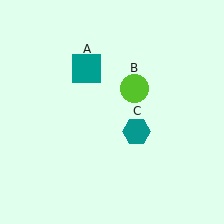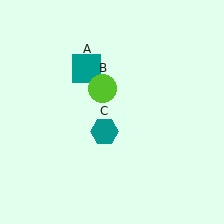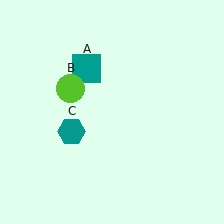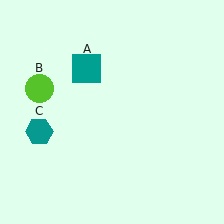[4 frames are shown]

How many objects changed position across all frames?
2 objects changed position: lime circle (object B), teal hexagon (object C).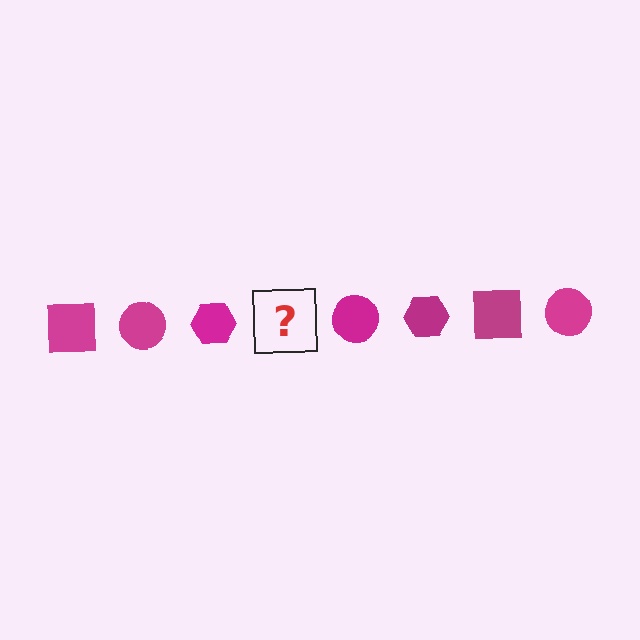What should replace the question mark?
The question mark should be replaced with a magenta square.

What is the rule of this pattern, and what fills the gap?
The rule is that the pattern cycles through square, circle, hexagon shapes in magenta. The gap should be filled with a magenta square.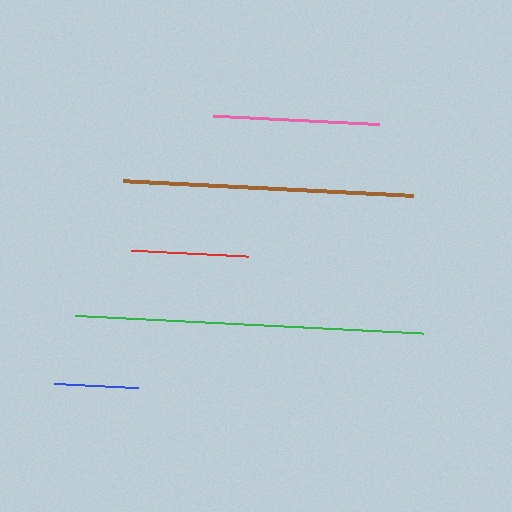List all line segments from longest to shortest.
From longest to shortest: green, brown, pink, red, blue.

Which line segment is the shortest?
The blue line is the shortest at approximately 84 pixels.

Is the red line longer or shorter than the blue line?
The red line is longer than the blue line.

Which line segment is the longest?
The green line is the longest at approximately 349 pixels.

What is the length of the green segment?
The green segment is approximately 349 pixels long.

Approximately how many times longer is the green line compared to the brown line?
The green line is approximately 1.2 times the length of the brown line.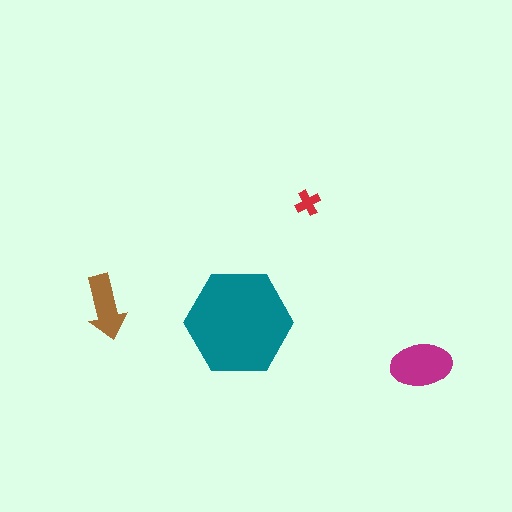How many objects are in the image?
There are 4 objects in the image.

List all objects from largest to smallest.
The teal hexagon, the magenta ellipse, the brown arrow, the red cross.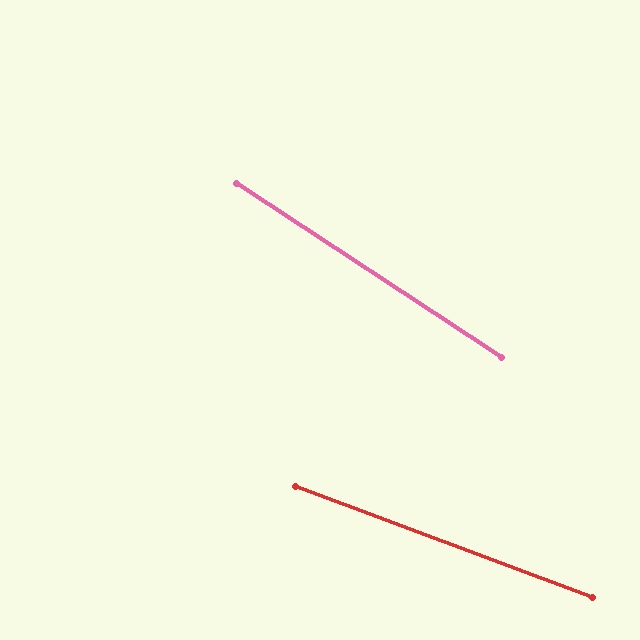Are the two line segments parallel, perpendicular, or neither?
Neither parallel nor perpendicular — they differ by about 13°.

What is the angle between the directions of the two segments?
Approximately 13 degrees.